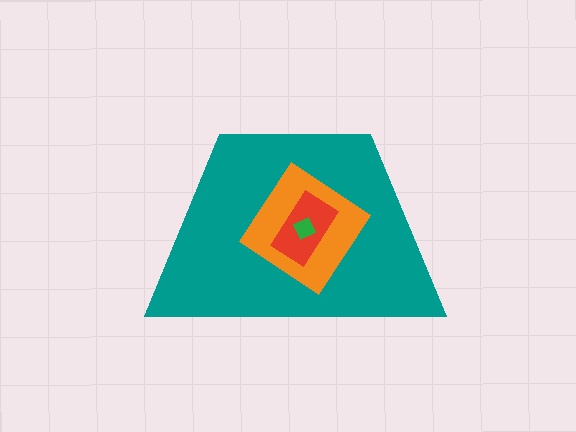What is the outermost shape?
The teal trapezoid.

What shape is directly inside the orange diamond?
The red rectangle.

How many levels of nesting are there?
4.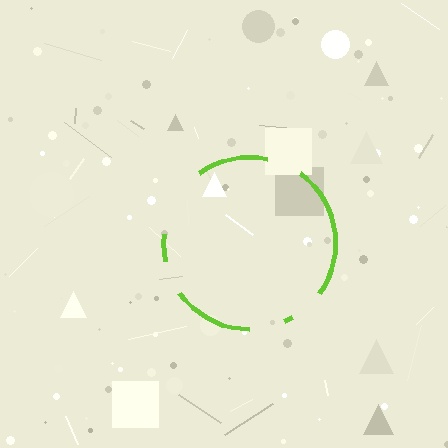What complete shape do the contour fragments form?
The contour fragments form a circle.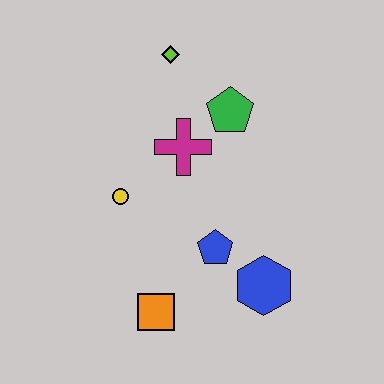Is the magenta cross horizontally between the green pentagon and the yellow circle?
Yes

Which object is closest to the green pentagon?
The magenta cross is closest to the green pentagon.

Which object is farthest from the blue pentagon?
The lime diamond is farthest from the blue pentagon.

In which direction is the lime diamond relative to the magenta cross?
The lime diamond is above the magenta cross.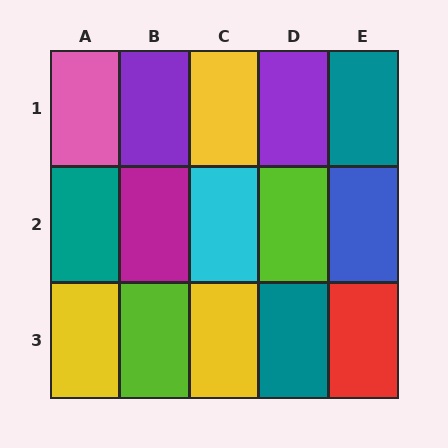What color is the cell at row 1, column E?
Teal.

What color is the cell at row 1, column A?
Pink.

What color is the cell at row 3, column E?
Red.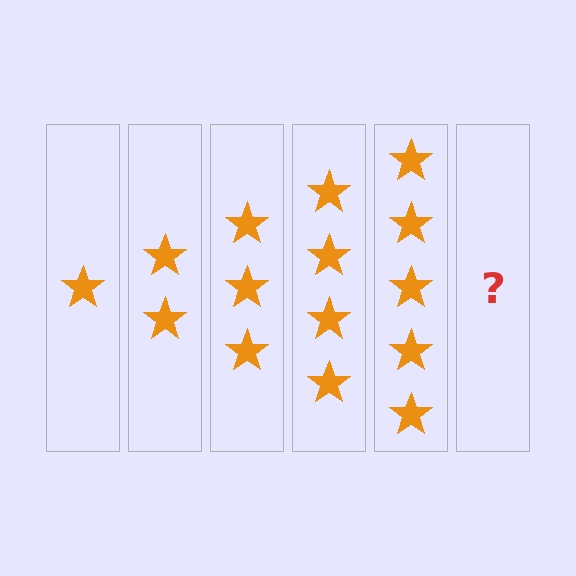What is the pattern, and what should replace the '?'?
The pattern is that each step adds one more star. The '?' should be 6 stars.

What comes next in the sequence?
The next element should be 6 stars.